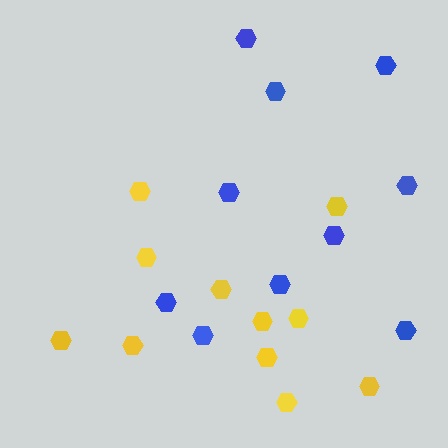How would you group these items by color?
There are 2 groups: one group of blue hexagons (10) and one group of yellow hexagons (11).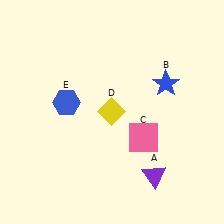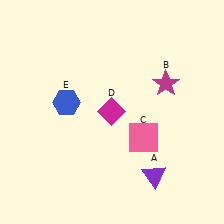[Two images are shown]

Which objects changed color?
B changed from blue to magenta. D changed from yellow to magenta.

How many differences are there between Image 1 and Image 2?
There are 2 differences between the two images.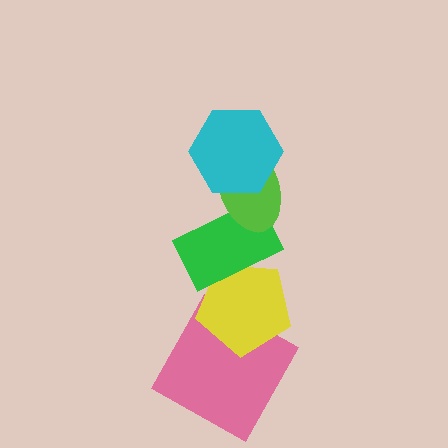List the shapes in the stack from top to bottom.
From top to bottom: the cyan hexagon, the lime ellipse, the green rectangle, the yellow pentagon, the pink square.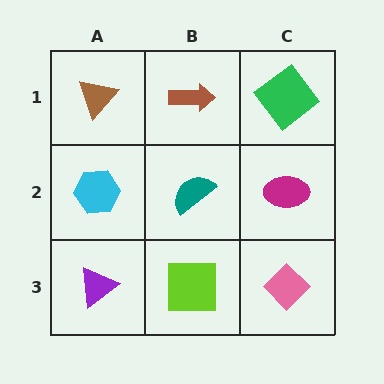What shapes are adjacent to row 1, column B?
A teal semicircle (row 2, column B), a brown triangle (row 1, column A), a green diamond (row 1, column C).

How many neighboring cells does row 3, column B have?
3.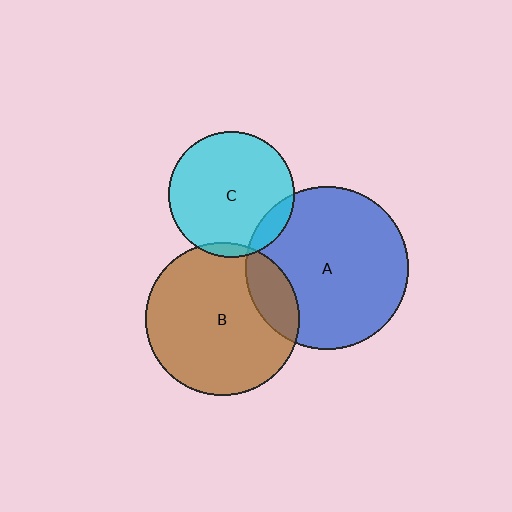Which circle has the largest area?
Circle A (blue).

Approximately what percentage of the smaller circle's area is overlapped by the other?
Approximately 5%.